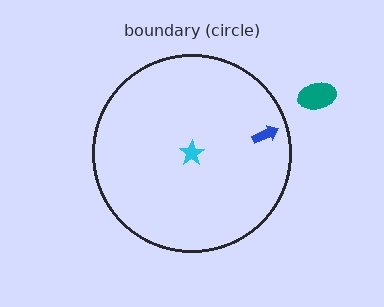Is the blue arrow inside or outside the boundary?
Inside.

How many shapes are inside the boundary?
2 inside, 1 outside.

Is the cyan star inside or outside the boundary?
Inside.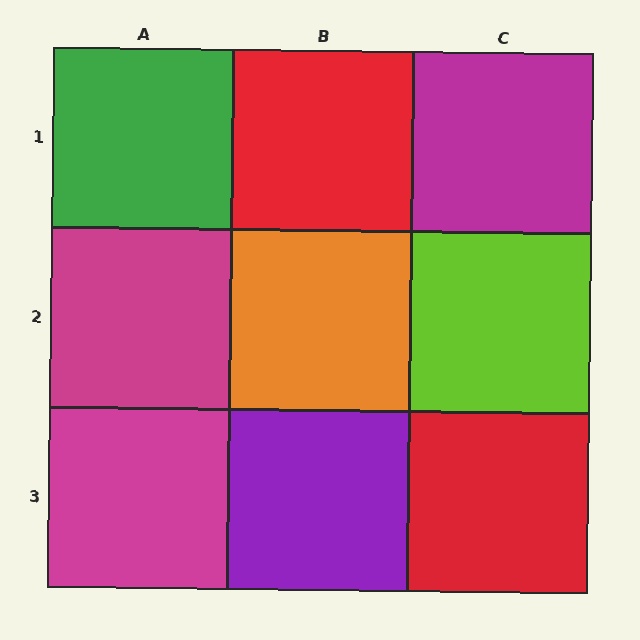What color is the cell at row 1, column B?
Red.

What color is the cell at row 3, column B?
Purple.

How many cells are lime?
1 cell is lime.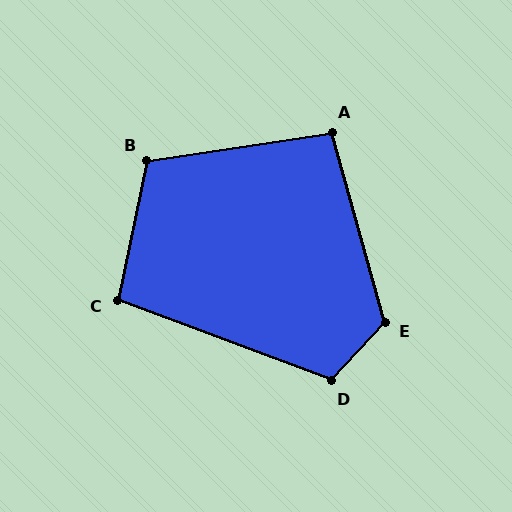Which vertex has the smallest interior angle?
A, at approximately 97 degrees.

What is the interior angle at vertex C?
Approximately 99 degrees (obtuse).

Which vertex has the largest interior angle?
E, at approximately 121 degrees.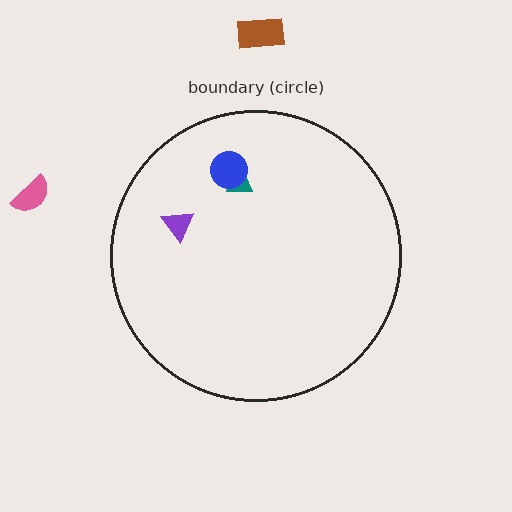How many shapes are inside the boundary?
3 inside, 2 outside.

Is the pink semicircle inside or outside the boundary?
Outside.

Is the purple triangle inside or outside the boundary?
Inside.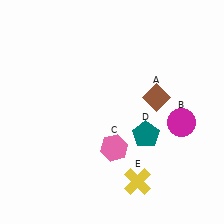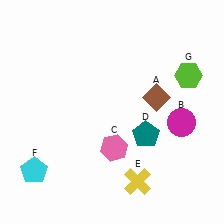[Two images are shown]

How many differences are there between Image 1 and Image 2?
There are 2 differences between the two images.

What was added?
A cyan pentagon (F), a lime hexagon (G) were added in Image 2.